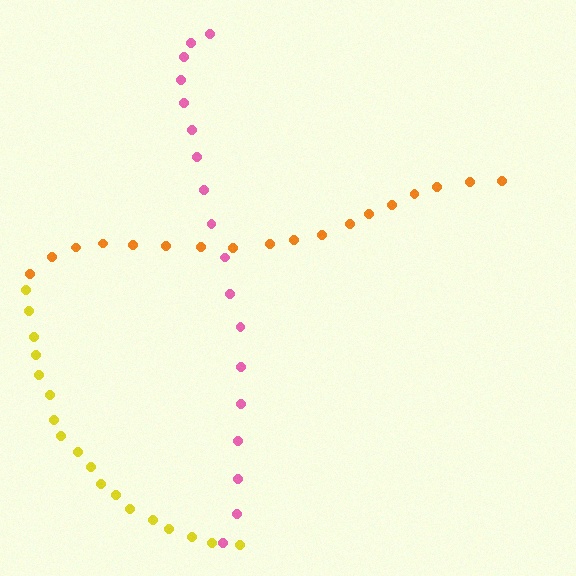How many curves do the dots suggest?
There are 3 distinct paths.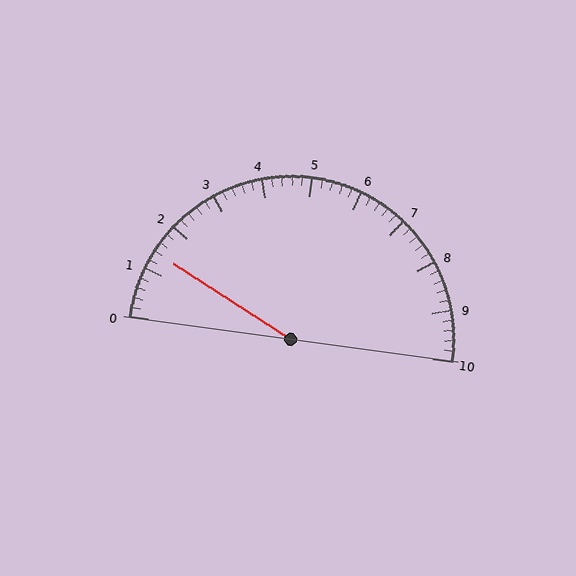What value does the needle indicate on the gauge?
The needle indicates approximately 1.4.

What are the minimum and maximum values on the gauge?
The gauge ranges from 0 to 10.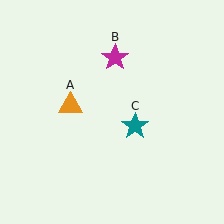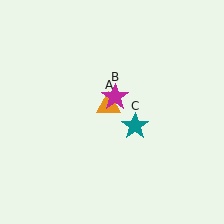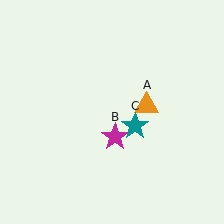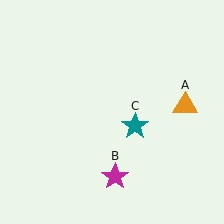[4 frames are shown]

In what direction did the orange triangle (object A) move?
The orange triangle (object A) moved right.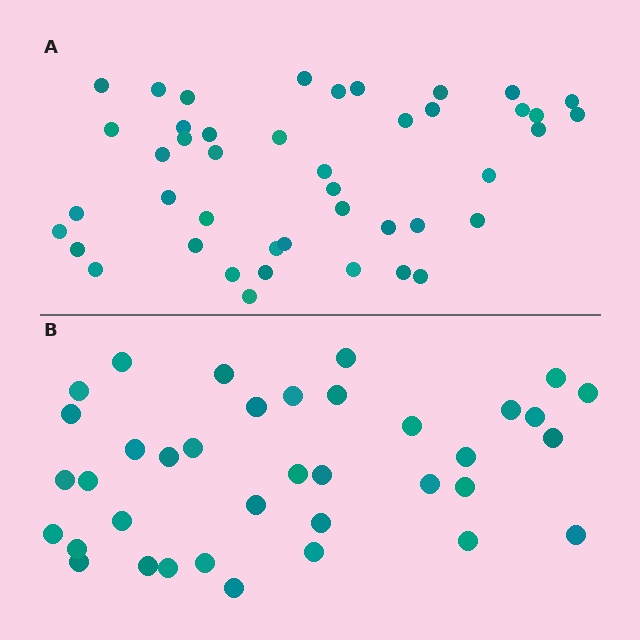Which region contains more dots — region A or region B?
Region A (the top region) has more dots.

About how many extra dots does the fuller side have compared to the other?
Region A has roughly 8 or so more dots than region B.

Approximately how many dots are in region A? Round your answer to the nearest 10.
About 40 dots. (The exact count is 44, which rounds to 40.)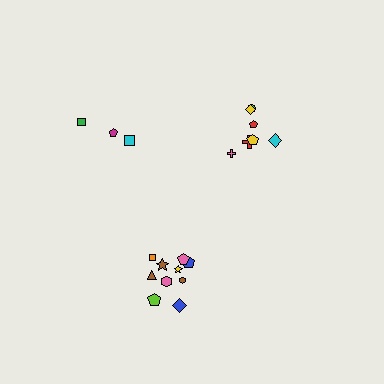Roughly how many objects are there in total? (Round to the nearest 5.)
Roughly 20 objects in total.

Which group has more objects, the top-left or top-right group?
The top-right group.